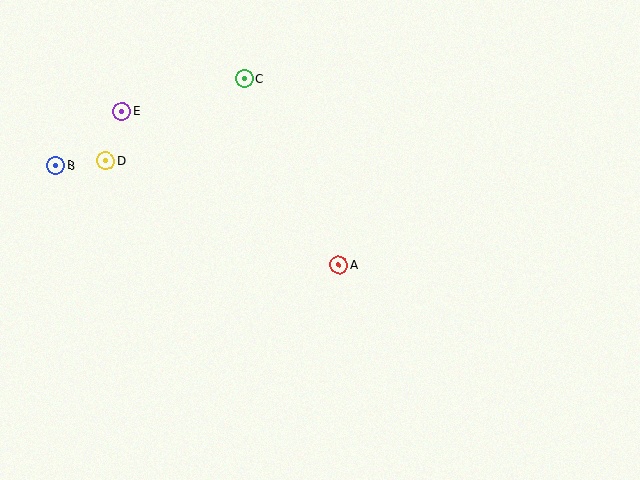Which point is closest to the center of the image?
Point A at (339, 265) is closest to the center.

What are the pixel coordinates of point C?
Point C is at (245, 79).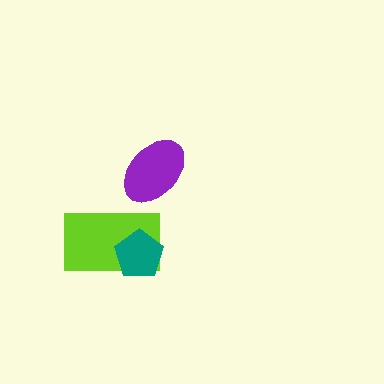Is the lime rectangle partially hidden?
Yes, it is partially covered by another shape.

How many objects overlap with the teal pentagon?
1 object overlaps with the teal pentagon.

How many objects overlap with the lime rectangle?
1 object overlaps with the lime rectangle.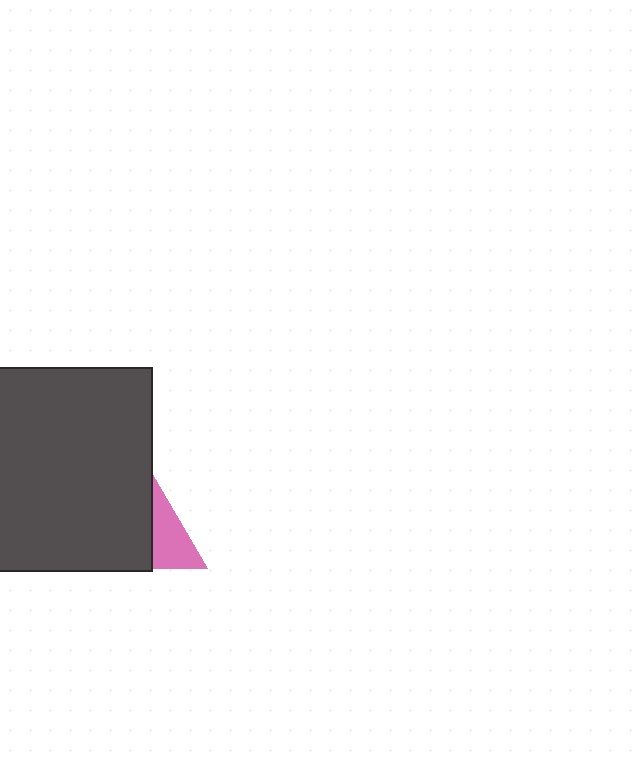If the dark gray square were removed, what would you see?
You would see the complete pink triangle.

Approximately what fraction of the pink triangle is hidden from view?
Roughly 62% of the pink triangle is hidden behind the dark gray square.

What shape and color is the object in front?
The object in front is a dark gray square.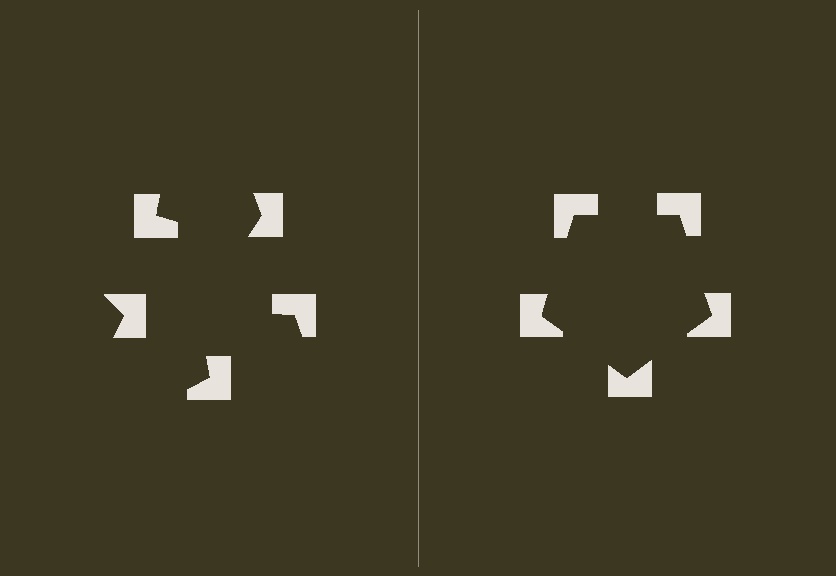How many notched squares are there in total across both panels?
10 — 5 on each side.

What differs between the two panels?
The notched squares are positioned identically on both sides; only the wedge orientations differ. On the right they align to a pentagon; on the left they are misaligned.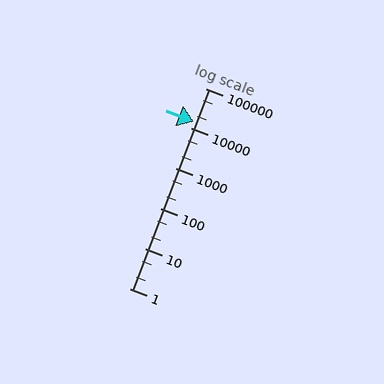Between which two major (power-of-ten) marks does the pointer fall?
The pointer is between 10000 and 100000.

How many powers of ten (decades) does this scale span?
The scale spans 5 decades, from 1 to 100000.